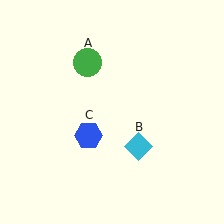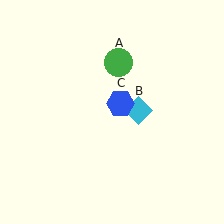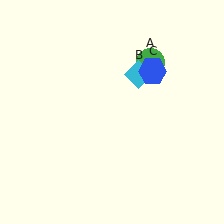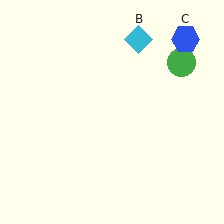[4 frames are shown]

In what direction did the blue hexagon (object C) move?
The blue hexagon (object C) moved up and to the right.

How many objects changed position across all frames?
3 objects changed position: green circle (object A), cyan diamond (object B), blue hexagon (object C).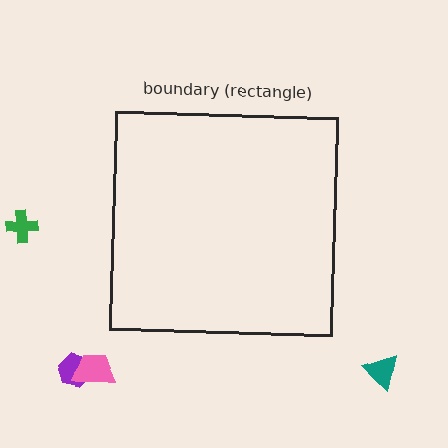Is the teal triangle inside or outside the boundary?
Outside.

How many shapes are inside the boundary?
0 inside, 4 outside.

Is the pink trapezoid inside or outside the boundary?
Outside.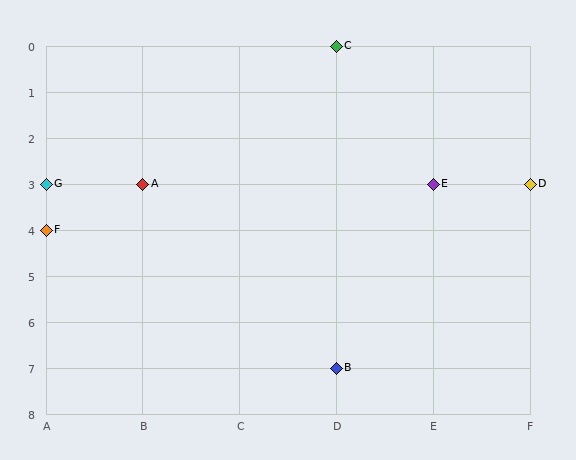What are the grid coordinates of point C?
Point C is at grid coordinates (D, 0).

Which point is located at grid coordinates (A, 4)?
Point F is at (A, 4).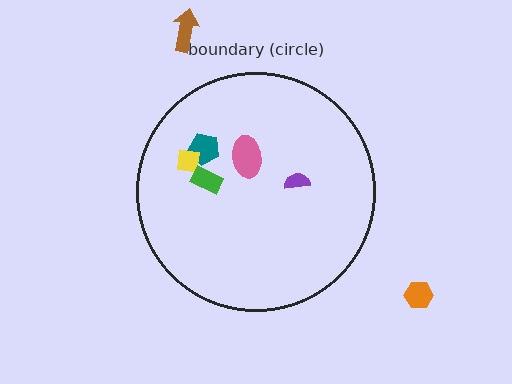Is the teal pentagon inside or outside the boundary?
Inside.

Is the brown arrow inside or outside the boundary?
Outside.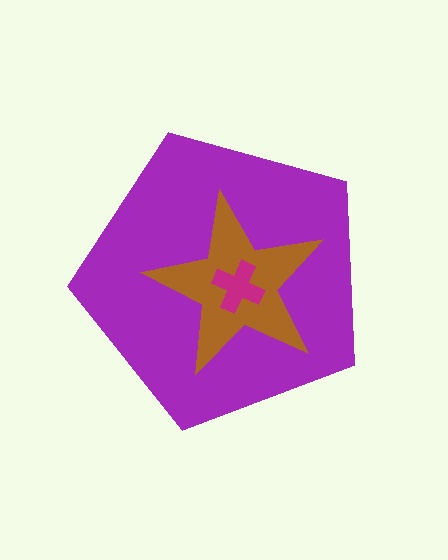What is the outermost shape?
The purple pentagon.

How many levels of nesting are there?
3.